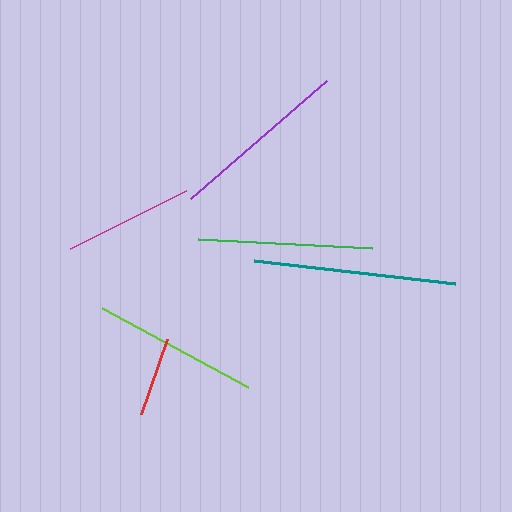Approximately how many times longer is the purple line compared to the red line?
The purple line is approximately 2.3 times the length of the red line.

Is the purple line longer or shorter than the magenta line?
The purple line is longer than the magenta line.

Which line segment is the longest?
The teal line is the longest at approximately 202 pixels.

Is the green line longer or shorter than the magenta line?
The green line is longer than the magenta line.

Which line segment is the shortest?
The red line is the shortest at approximately 79 pixels.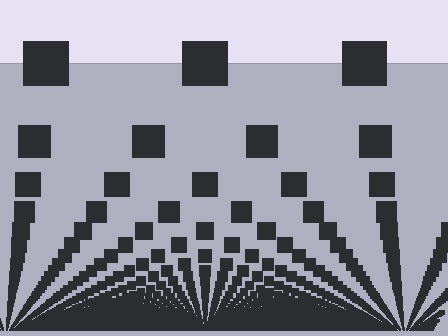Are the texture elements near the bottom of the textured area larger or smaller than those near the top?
Smaller. The gradient is inverted — elements near the bottom are smaller and denser.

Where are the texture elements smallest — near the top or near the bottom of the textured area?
Near the bottom.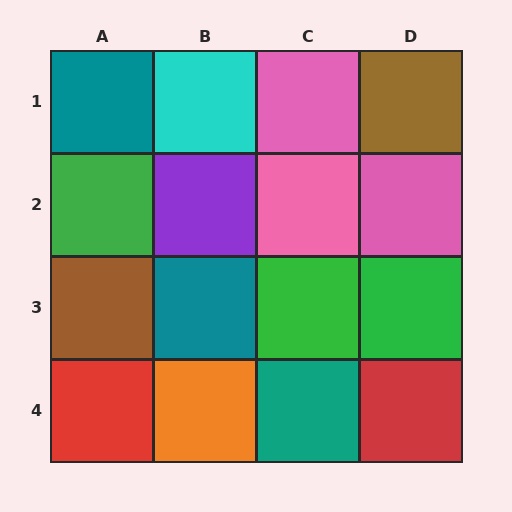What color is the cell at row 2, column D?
Pink.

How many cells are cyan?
1 cell is cyan.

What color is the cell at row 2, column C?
Pink.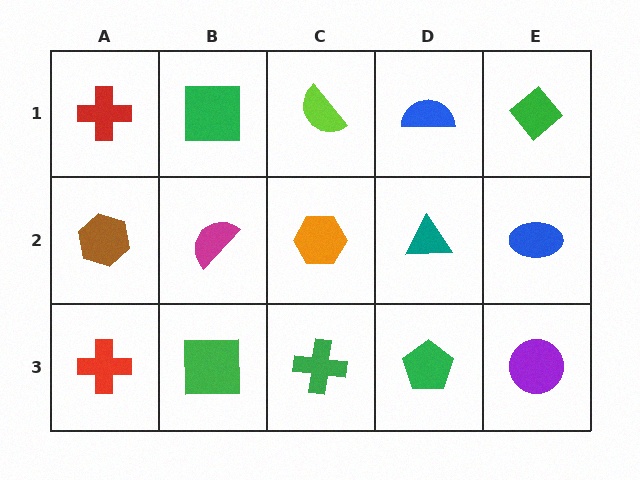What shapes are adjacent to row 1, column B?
A magenta semicircle (row 2, column B), a red cross (row 1, column A), a lime semicircle (row 1, column C).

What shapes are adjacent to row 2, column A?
A red cross (row 1, column A), a red cross (row 3, column A), a magenta semicircle (row 2, column B).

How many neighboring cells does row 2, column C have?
4.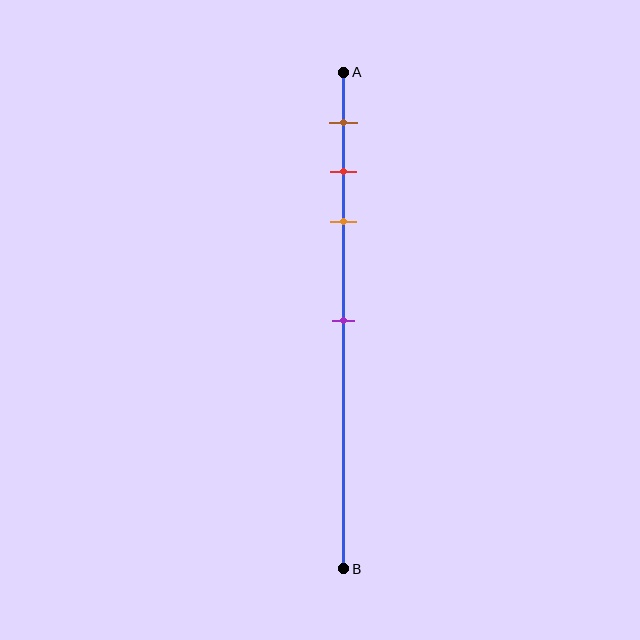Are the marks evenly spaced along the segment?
No, the marks are not evenly spaced.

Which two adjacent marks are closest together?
The red and orange marks are the closest adjacent pair.